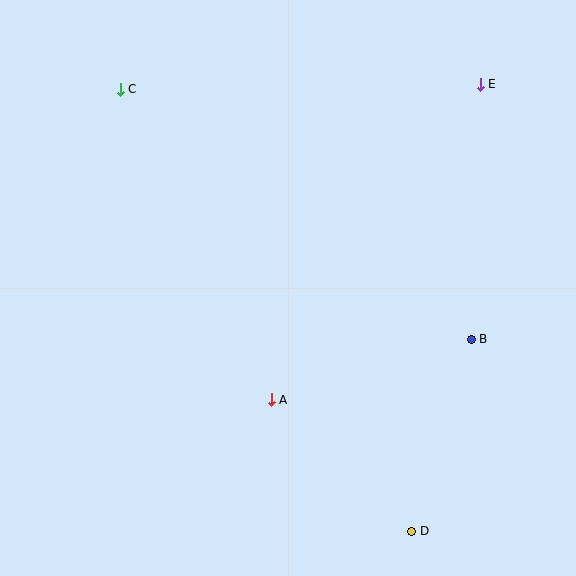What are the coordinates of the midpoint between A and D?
The midpoint between A and D is at (342, 465).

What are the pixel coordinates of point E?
Point E is at (480, 84).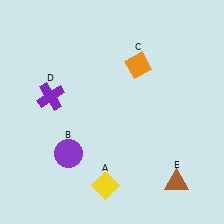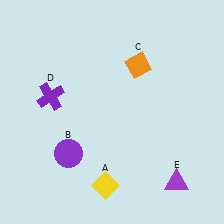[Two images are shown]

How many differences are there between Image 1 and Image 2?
There is 1 difference between the two images.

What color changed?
The triangle (E) changed from brown in Image 1 to purple in Image 2.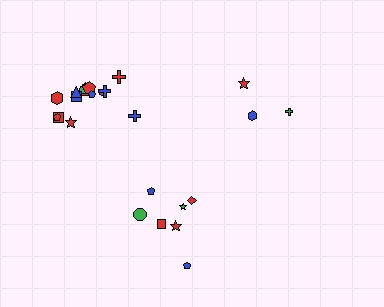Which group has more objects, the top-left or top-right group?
The top-left group.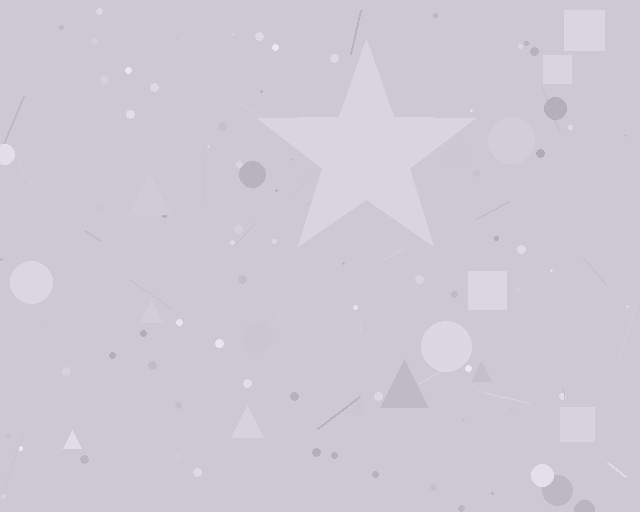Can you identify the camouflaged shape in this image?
The camouflaged shape is a star.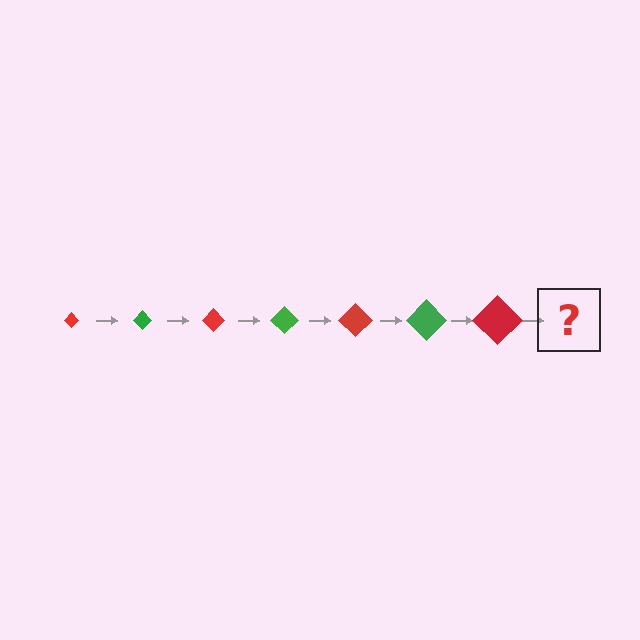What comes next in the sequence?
The next element should be a green diamond, larger than the previous one.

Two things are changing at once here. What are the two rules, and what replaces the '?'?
The two rules are that the diamond grows larger each step and the color cycles through red and green. The '?' should be a green diamond, larger than the previous one.